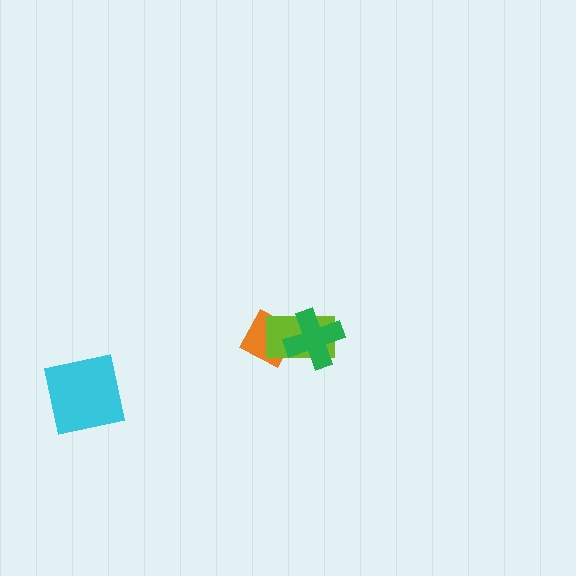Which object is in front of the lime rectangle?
The green cross is in front of the lime rectangle.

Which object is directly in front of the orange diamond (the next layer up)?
The lime rectangle is directly in front of the orange diamond.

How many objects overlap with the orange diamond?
2 objects overlap with the orange diamond.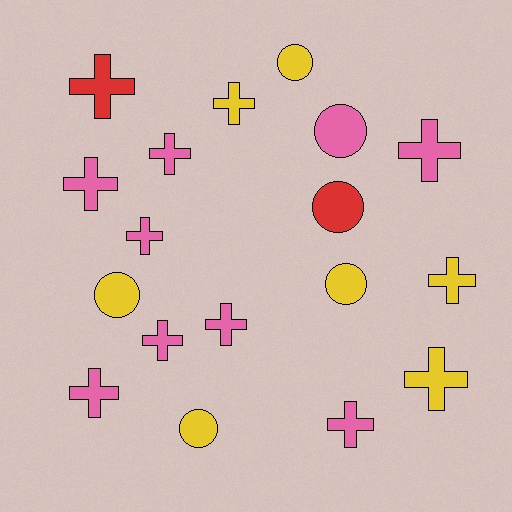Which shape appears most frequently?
Cross, with 12 objects.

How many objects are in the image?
There are 18 objects.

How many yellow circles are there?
There are 4 yellow circles.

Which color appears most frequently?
Pink, with 9 objects.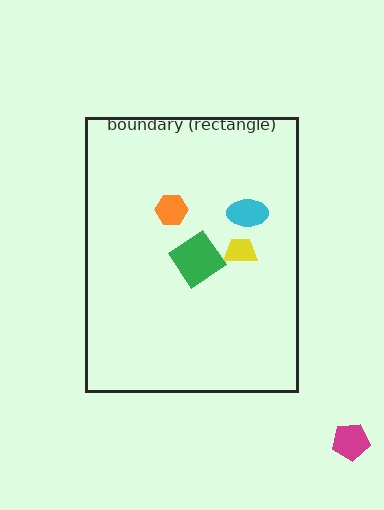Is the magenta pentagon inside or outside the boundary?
Outside.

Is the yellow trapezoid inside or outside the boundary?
Inside.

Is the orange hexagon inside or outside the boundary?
Inside.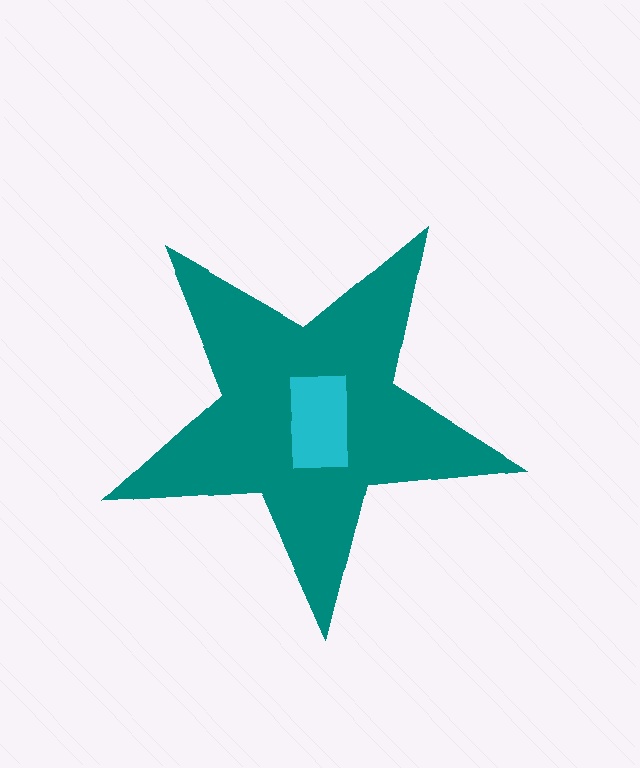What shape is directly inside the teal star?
The cyan rectangle.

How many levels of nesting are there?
2.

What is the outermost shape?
The teal star.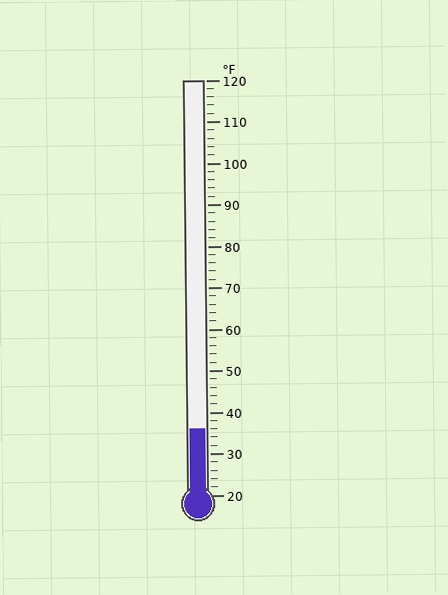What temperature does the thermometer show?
The thermometer shows approximately 36°F.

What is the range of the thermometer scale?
The thermometer scale ranges from 20°F to 120°F.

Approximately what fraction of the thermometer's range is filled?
The thermometer is filled to approximately 15% of its range.